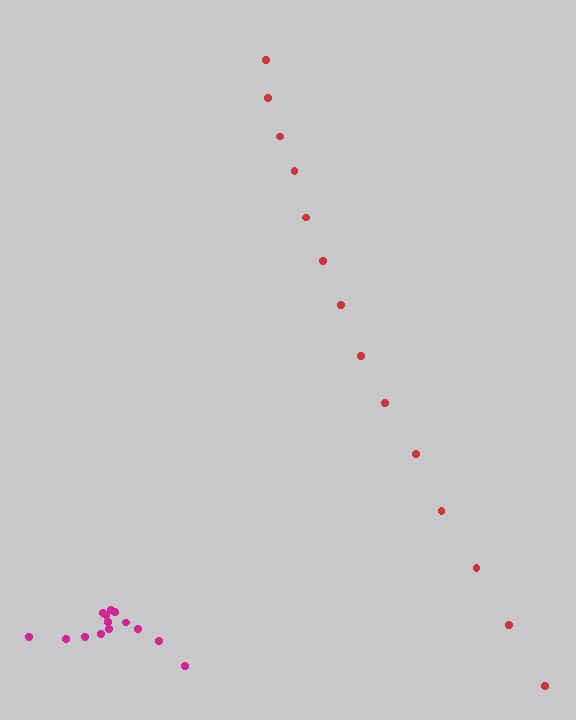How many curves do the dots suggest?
There are 2 distinct paths.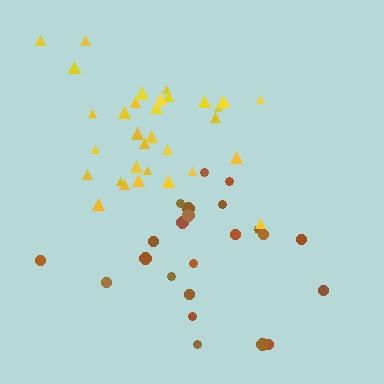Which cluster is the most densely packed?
Yellow.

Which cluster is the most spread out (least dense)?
Brown.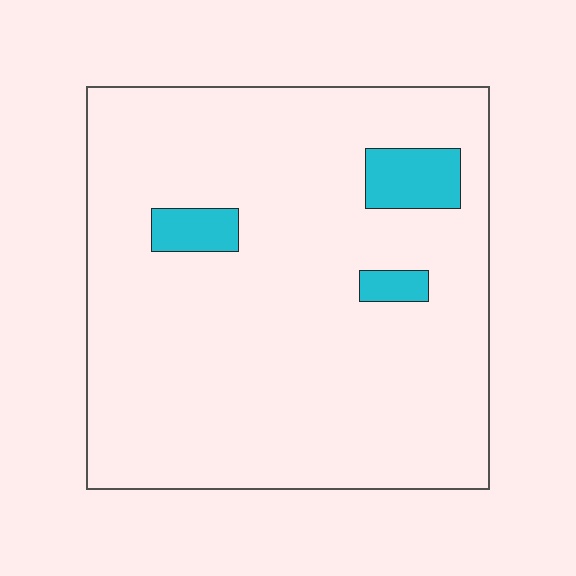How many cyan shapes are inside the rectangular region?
3.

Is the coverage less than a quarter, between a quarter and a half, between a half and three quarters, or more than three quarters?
Less than a quarter.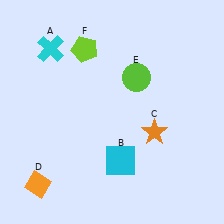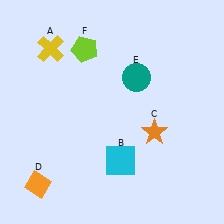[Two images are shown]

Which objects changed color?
A changed from cyan to yellow. E changed from lime to teal.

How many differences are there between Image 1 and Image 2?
There are 2 differences between the two images.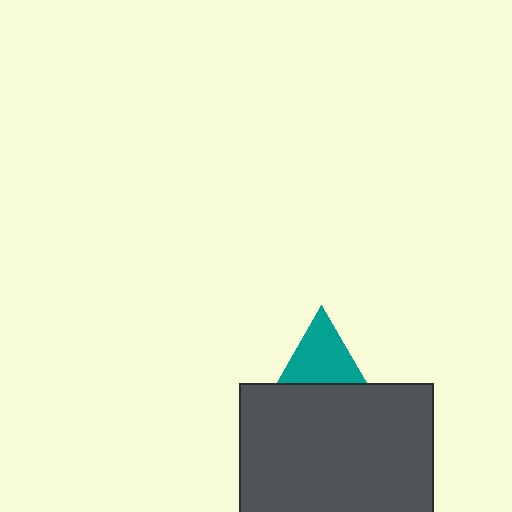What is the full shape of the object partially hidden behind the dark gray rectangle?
The partially hidden object is a teal triangle.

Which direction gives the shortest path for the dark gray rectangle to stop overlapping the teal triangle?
Moving down gives the shortest separation.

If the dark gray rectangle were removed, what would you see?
You would see the complete teal triangle.